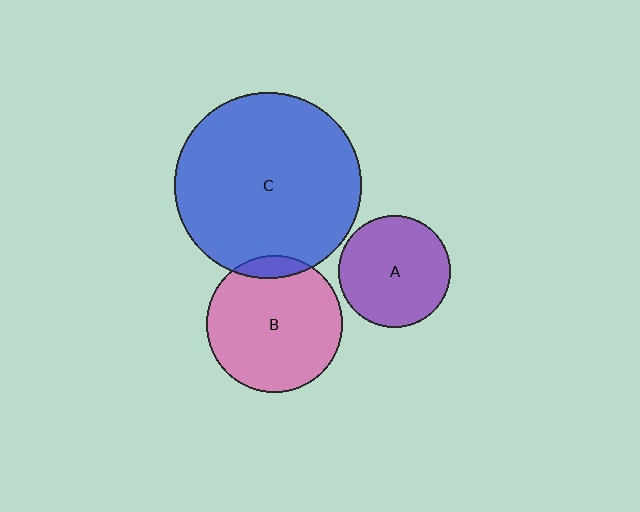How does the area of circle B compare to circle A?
Approximately 1.5 times.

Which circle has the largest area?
Circle C (blue).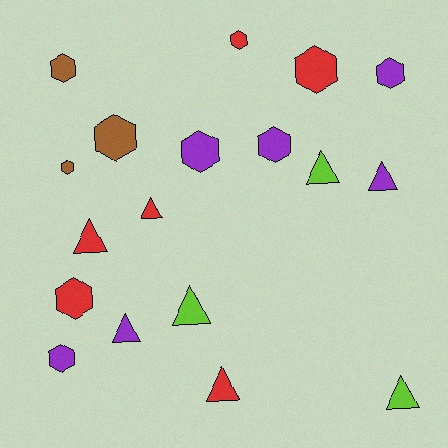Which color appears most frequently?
Purple, with 6 objects.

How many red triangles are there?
There are 3 red triangles.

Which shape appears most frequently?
Hexagon, with 10 objects.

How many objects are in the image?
There are 18 objects.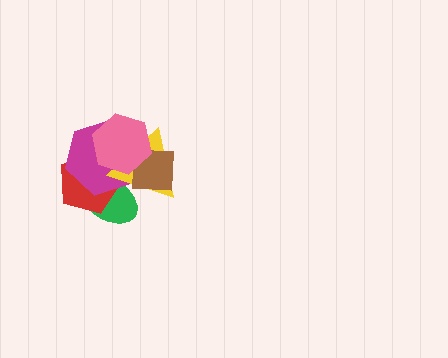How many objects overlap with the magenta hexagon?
5 objects overlap with the magenta hexagon.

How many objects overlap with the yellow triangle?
5 objects overlap with the yellow triangle.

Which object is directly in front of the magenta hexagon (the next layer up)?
The yellow triangle is directly in front of the magenta hexagon.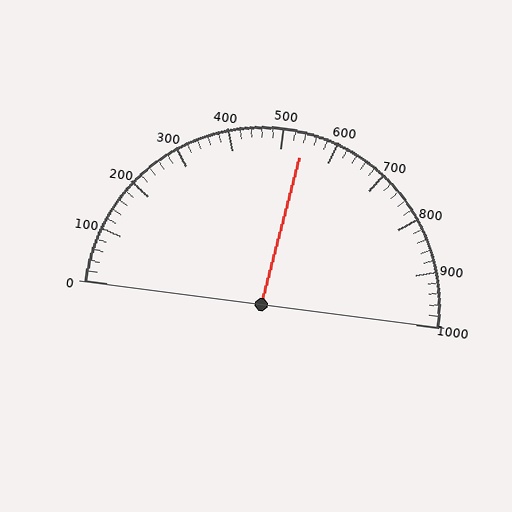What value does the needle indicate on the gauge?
The needle indicates approximately 540.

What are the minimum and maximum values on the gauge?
The gauge ranges from 0 to 1000.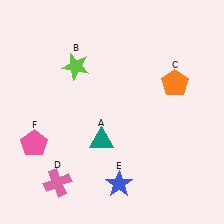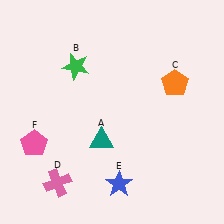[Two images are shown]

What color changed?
The star (B) changed from lime in Image 1 to green in Image 2.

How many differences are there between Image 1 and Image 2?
There is 1 difference between the two images.